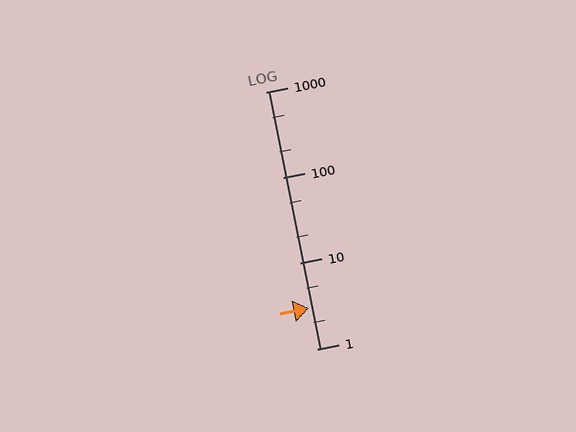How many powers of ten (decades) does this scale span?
The scale spans 3 decades, from 1 to 1000.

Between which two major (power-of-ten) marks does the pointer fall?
The pointer is between 1 and 10.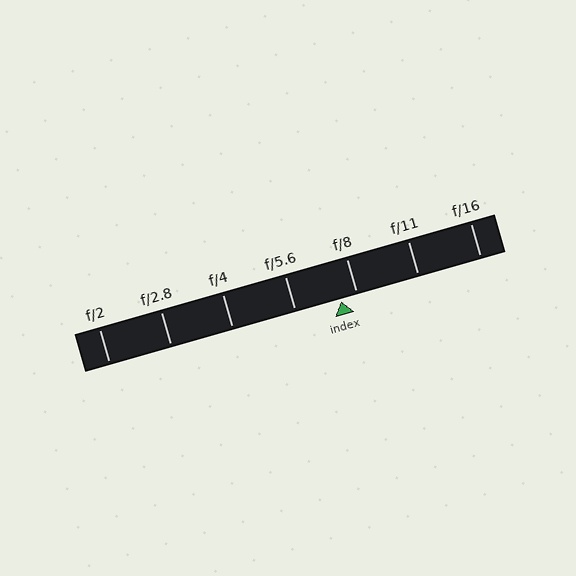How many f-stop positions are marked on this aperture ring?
There are 7 f-stop positions marked.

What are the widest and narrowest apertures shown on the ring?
The widest aperture shown is f/2 and the narrowest is f/16.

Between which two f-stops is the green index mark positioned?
The index mark is between f/5.6 and f/8.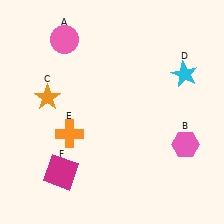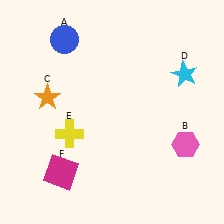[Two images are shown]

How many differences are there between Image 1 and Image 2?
There are 2 differences between the two images.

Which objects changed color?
A changed from pink to blue. E changed from orange to yellow.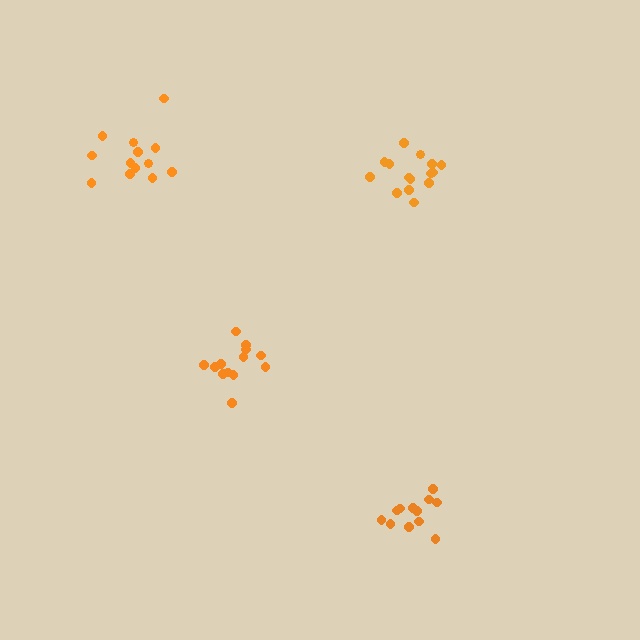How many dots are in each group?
Group 1: 15 dots, Group 2: 12 dots, Group 3: 13 dots, Group 4: 13 dots (53 total).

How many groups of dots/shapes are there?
There are 4 groups.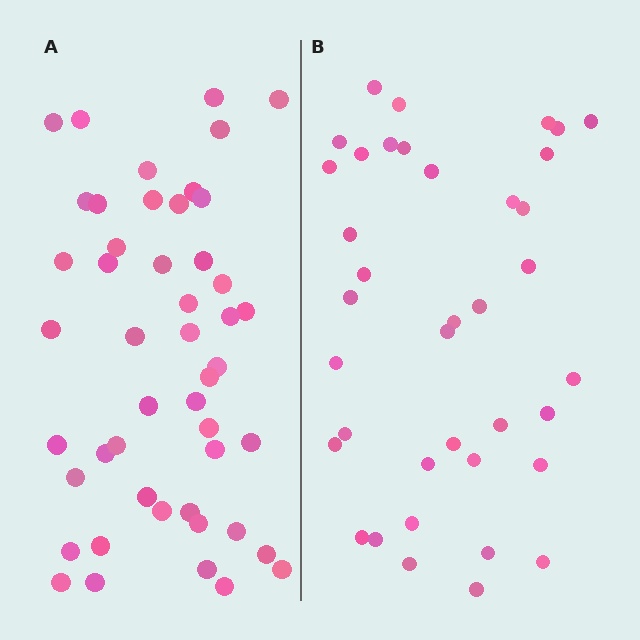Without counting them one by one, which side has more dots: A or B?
Region A (the left region) has more dots.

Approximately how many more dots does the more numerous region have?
Region A has roughly 10 or so more dots than region B.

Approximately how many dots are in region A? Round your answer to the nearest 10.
About 50 dots. (The exact count is 48, which rounds to 50.)